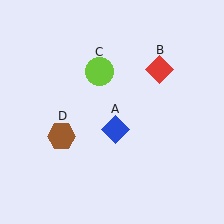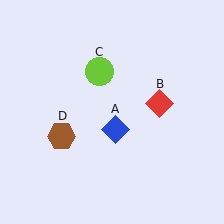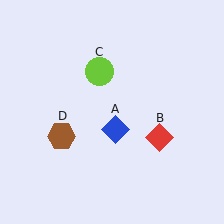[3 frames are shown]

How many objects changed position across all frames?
1 object changed position: red diamond (object B).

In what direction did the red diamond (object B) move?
The red diamond (object B) moved down.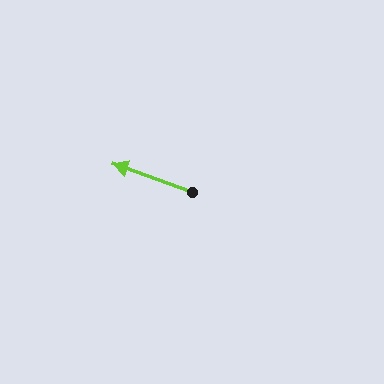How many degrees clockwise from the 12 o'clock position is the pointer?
Approximately 290 degrees.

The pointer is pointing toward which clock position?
Roughly 10 o'clock.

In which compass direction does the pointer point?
West.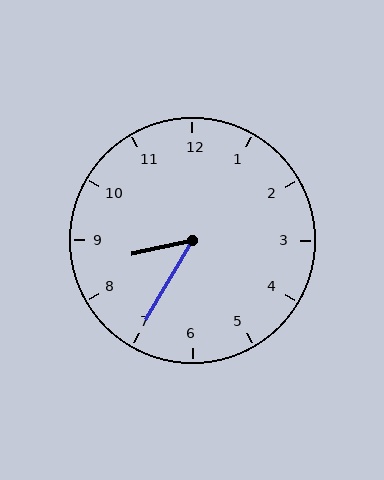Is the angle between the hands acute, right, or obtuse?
It is acute.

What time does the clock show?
8:35.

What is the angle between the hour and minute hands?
Approximately 48 degrees.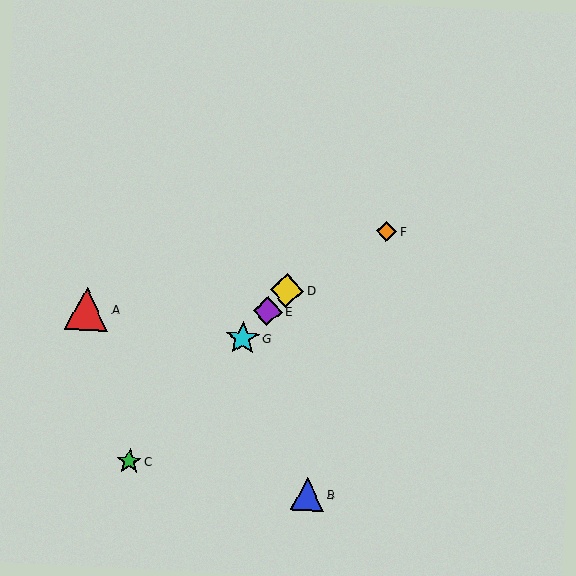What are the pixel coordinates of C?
Object C is at (129, 461).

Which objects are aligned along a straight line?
Objects C, D, E, G are aligned along a straight line.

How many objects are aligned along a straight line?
4 objects (C, D, E, G) are aligned along a straight line.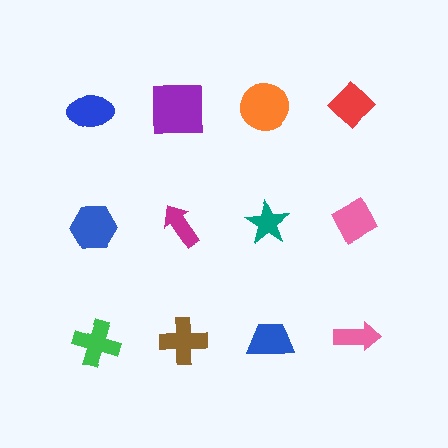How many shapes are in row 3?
4 shapes.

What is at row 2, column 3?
A teal star.